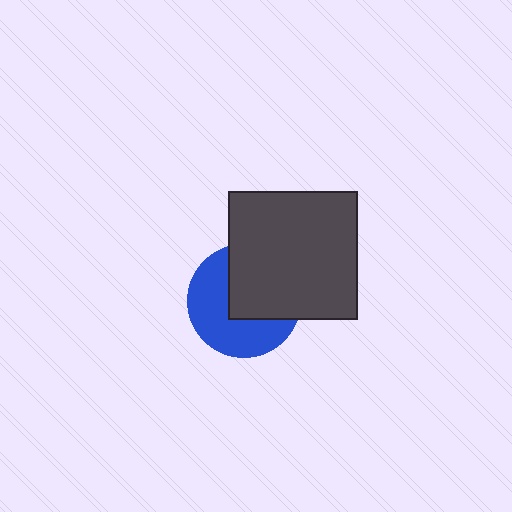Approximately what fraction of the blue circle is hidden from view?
Roughly 47% of the blue circle is hidden behind the dark gray square.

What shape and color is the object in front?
The object in front is a dark gray square.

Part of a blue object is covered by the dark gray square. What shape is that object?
It is a circle.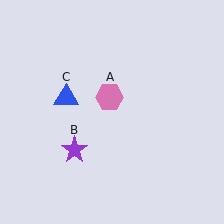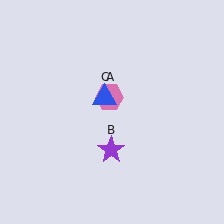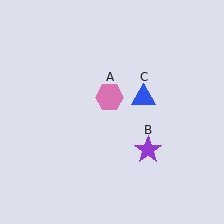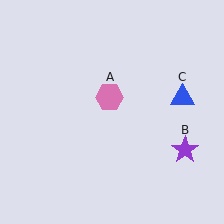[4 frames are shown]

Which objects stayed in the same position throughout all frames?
Pink hexagon (object A) remained stationary.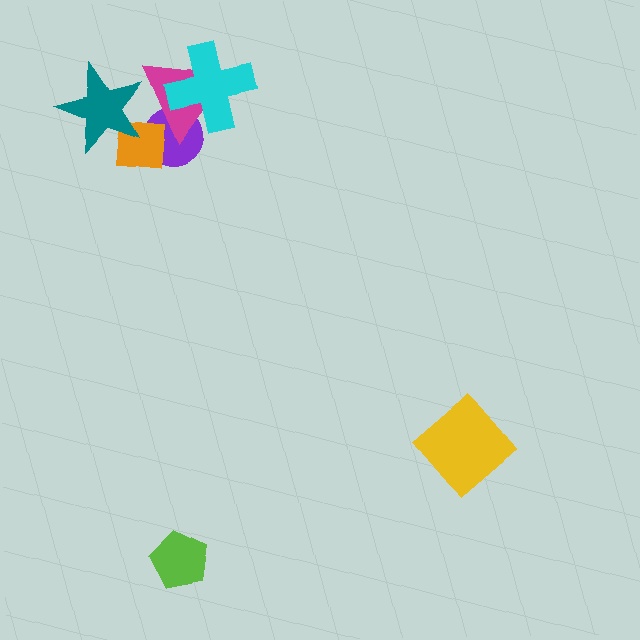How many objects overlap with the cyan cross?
2 objects overlap with the cyan cross.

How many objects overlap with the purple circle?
3 objects overlap with the purple circle.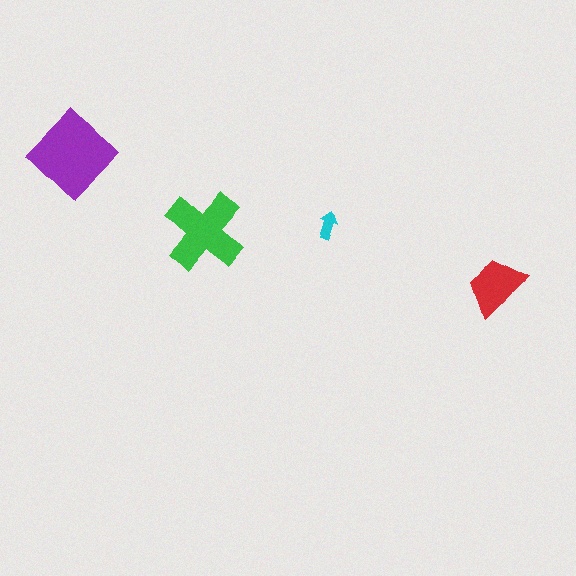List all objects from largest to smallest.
The purple diamond, the green cross, the red trapezoid, the cyan arrow.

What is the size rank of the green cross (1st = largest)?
2nd.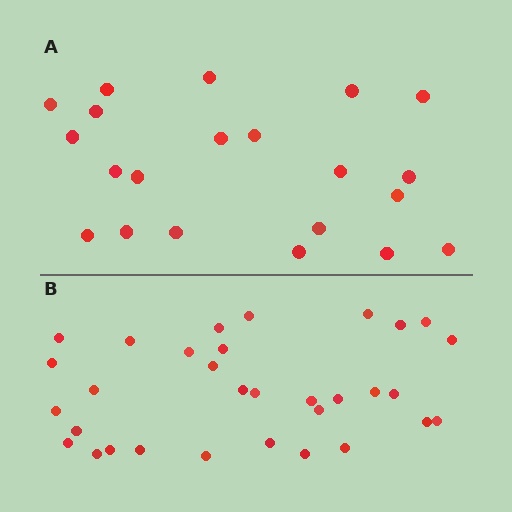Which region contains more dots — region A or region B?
Region B (the bottom region) has more dots.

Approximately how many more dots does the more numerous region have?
Region B has roughly 12 or so more dots than region A.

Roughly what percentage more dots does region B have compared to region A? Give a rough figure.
About 50% more.